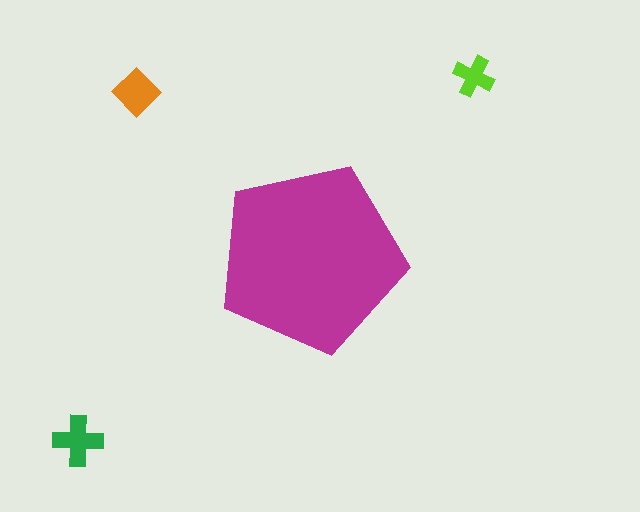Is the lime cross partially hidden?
No, the lime cross is fully visible.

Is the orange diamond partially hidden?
No, the orange diamond is fully visible.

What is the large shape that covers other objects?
A magenta pentagon.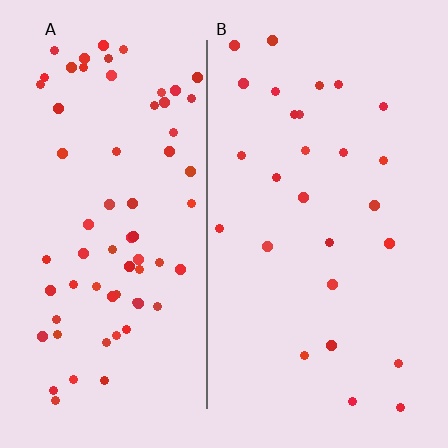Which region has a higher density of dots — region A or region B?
A (the left).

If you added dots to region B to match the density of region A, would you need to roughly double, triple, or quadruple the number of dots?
Approximately triple.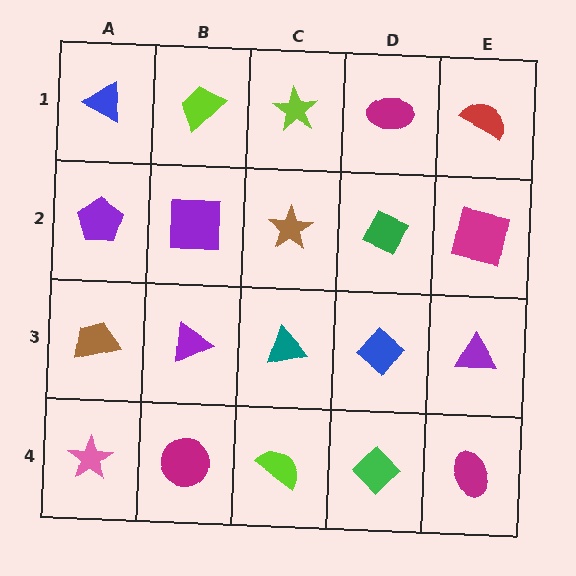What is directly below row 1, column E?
A magenta square.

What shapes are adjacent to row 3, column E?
A magenta square (row 2, column E), a magenta ellipse (row 4, column E), a blue diamond (row 3, column D).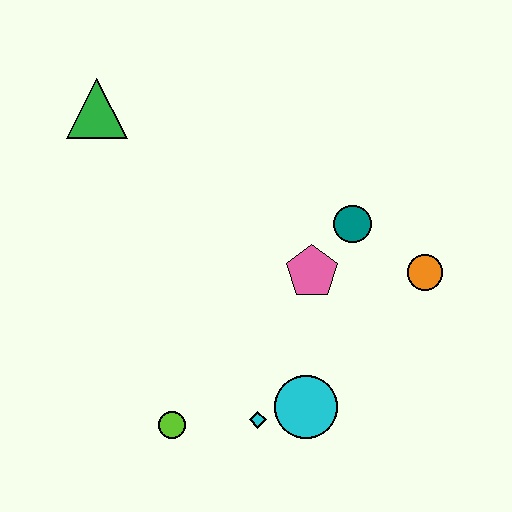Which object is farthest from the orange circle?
The green triangle is farthest from the orange circle.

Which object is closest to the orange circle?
The teal circle is closest to the orange circle.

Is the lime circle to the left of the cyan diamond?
Yes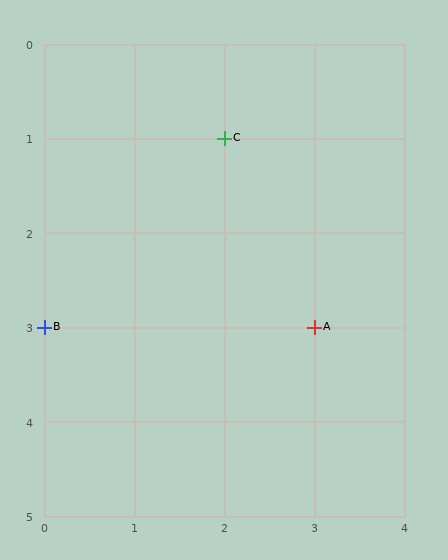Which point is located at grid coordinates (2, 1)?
Point C is at (2, 1).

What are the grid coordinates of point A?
Point A is at grid coordinates (3, 3).